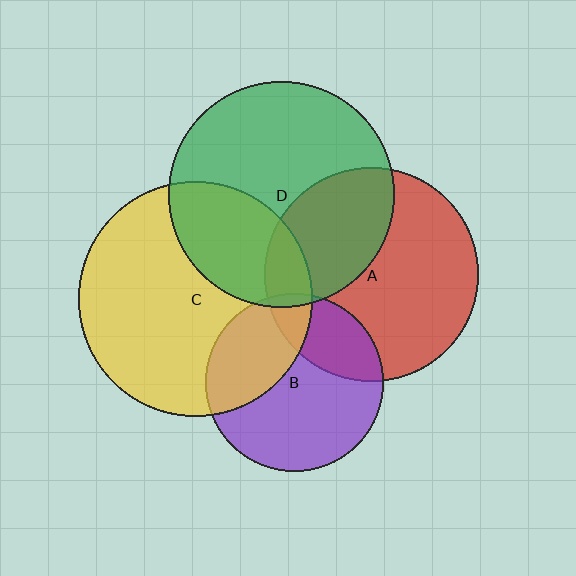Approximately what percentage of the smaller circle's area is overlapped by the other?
Approximately 25%.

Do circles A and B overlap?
Yes.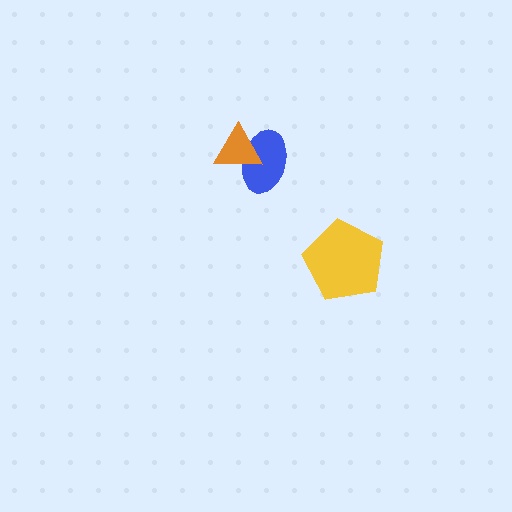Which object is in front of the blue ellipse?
The orange triangle is in front of the blue ellipse.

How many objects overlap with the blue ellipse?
1 object overlaps with the blue ellipse.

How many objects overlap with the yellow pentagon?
0 objects overlap with the yellow pentagon.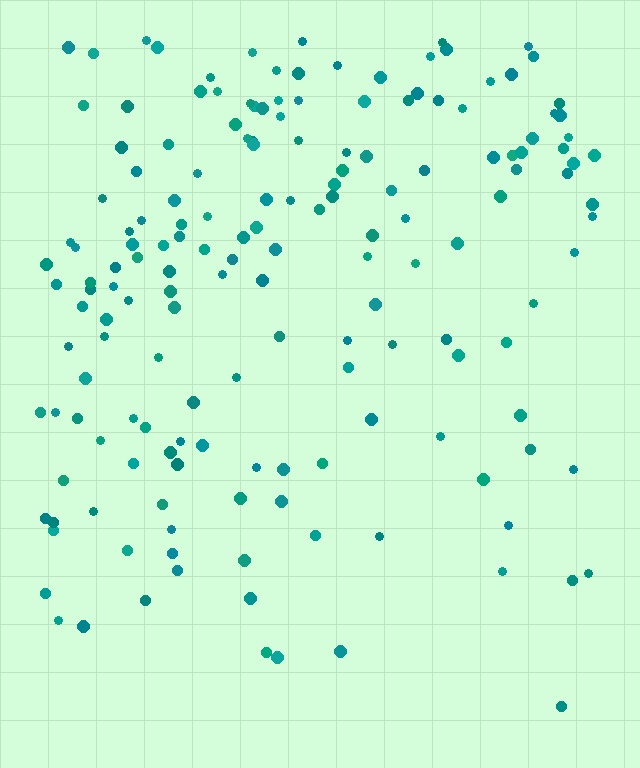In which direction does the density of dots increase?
From bottom to top, with the top side densest.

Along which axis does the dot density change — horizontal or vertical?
Vertical.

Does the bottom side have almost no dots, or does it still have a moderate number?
Still a moderate number, just noticeably fewer than the top.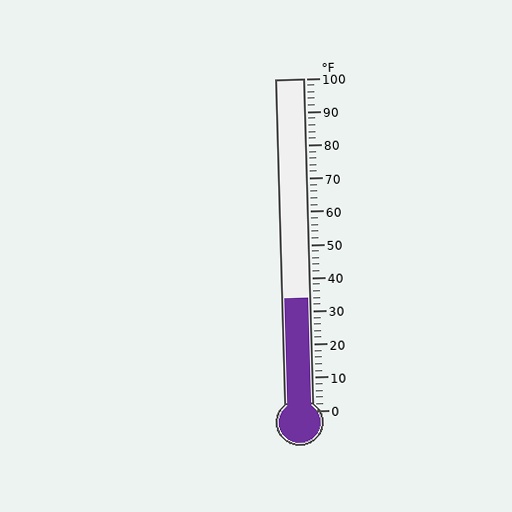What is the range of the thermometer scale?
The thermometer scale ranges from 0°F to 100°F.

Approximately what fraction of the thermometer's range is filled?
The thermometer is filled to approximately 35% of its range.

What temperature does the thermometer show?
The thermometer shows approximately 34°F.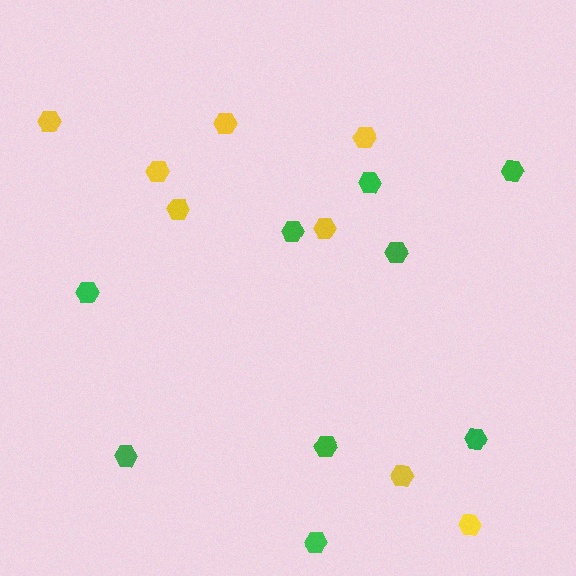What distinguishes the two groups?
There are 2 groups: one group of yellow hexagons (8) and one group of green hexagons (9).